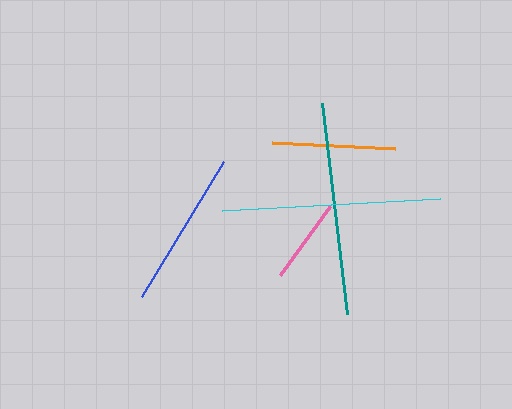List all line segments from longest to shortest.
From longest to shortest: cyan, teal, blue, orange, pink.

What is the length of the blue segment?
The blue segment is approximately 158 pixels long.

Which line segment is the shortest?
The pink line is the shortest at approximately 85 pixels.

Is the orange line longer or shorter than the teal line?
The teal line is longer than the orange line.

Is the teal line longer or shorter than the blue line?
The teal line is longer than the blue line.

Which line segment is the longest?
The cyan line is the longest at approximately 218 pixels.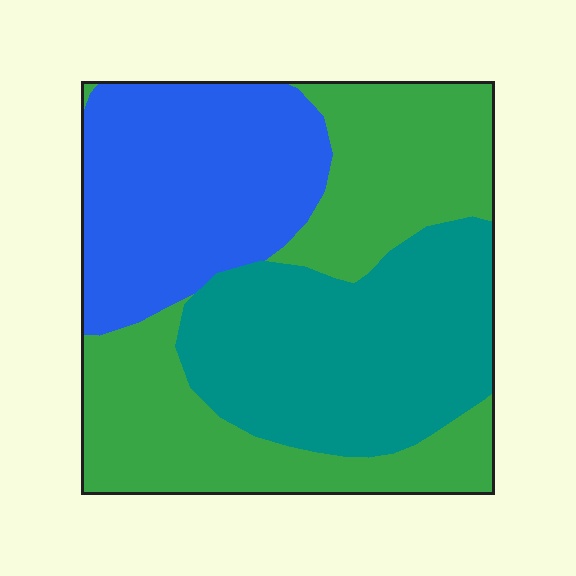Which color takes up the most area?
Green, at roughly 40%.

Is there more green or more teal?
Green.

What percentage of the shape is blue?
Blue covers roughly 30% of the shape.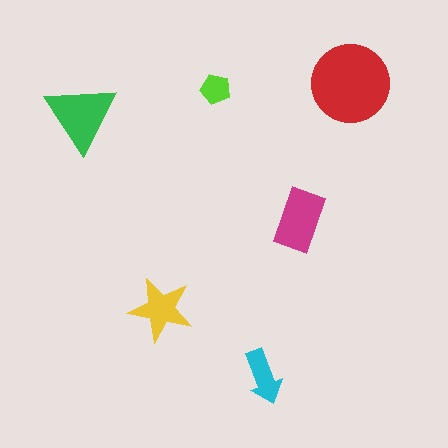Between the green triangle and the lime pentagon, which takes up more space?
The green triangle.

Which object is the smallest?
The lime pentagon.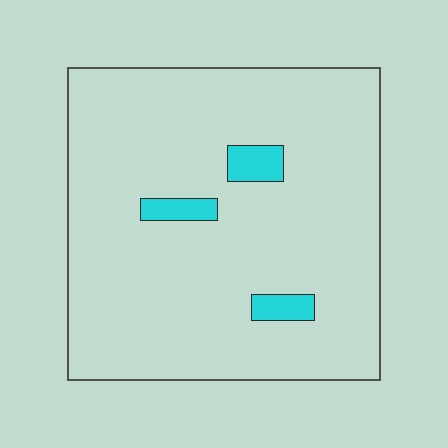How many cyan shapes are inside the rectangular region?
3.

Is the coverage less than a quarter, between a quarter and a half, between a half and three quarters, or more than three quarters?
Less than a quarter.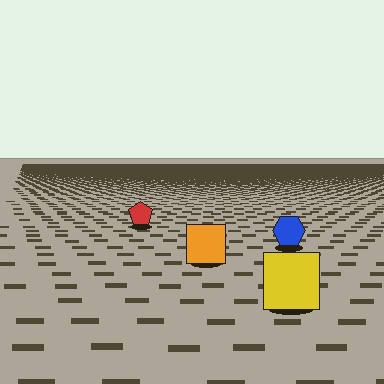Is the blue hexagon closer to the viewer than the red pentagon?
Yes. The blue hexagon is closer — you can tell from the texture gradient: the ground texture is coarser near it.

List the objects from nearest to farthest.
From nearest to farthest: the yellow square, the orange square, the blue hexagon, the red pentagon.